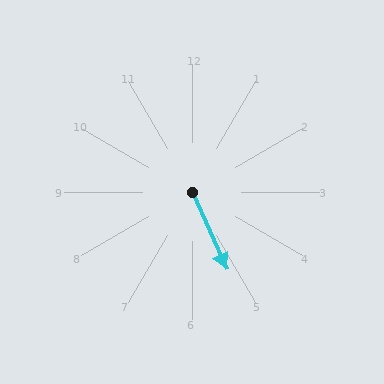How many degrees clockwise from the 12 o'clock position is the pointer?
Approximately 156 degrees.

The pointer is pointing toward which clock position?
Roughly 5 o'clock.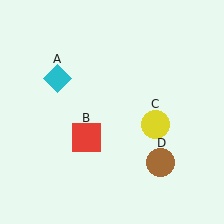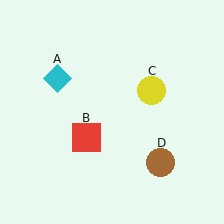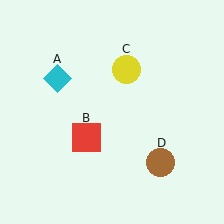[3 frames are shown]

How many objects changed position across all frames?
1 object changed position: yellow circle (object C).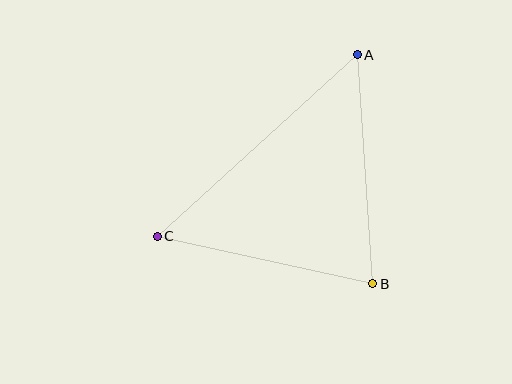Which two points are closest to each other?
Points B and C are closest to each other.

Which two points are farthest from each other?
Points A and C are farthest from each other.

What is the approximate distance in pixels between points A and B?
The distance between A and B is approximately 230 pixels.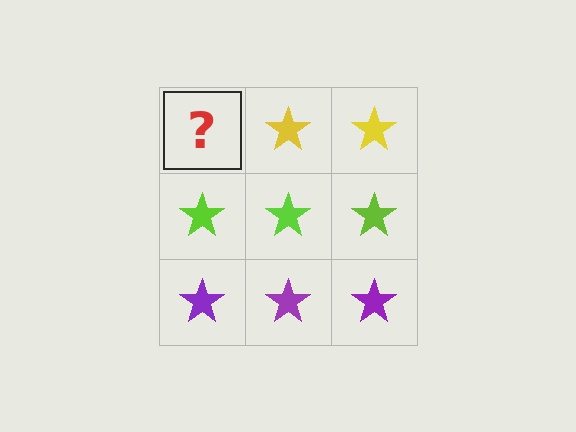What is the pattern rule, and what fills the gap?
The rule is that each row has a consistent color. The gap should be filled with a yellow star.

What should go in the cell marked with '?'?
The missing cell should contain a yellow star.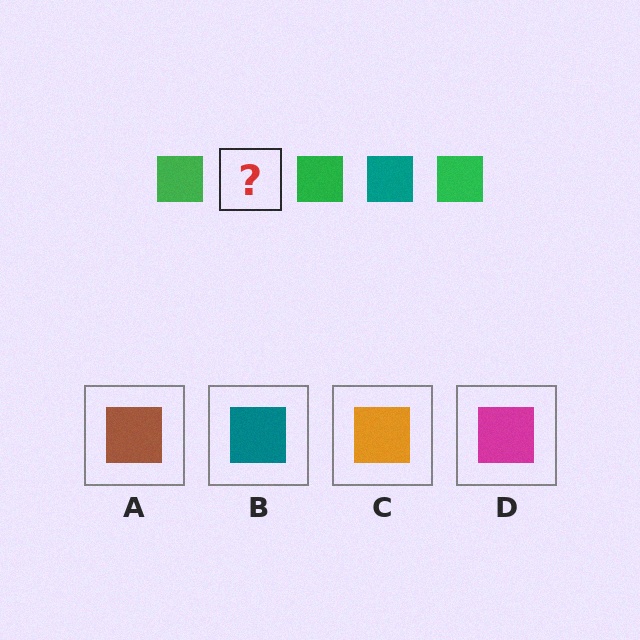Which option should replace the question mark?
Option B.